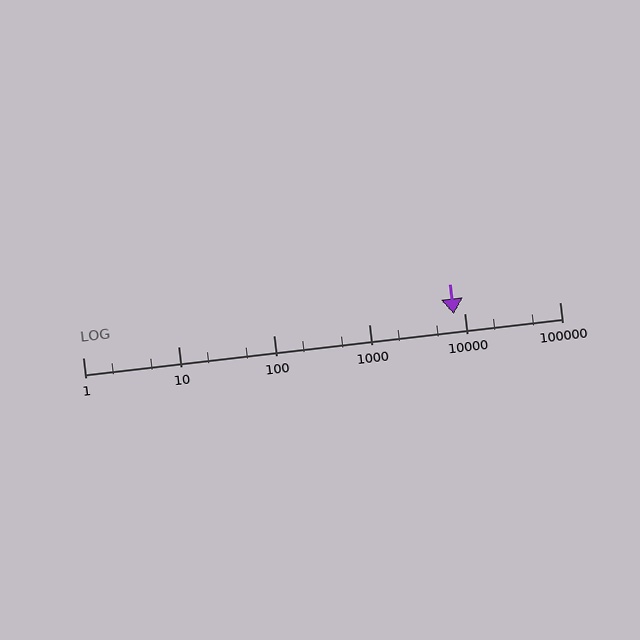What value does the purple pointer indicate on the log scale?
The pointer indicates approximately 7800.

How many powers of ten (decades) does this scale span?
The scale spans 5 decades, from 1 to 100000.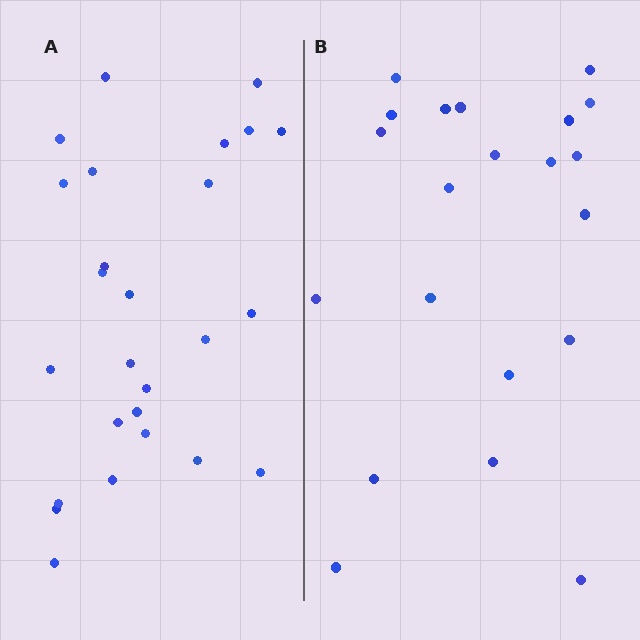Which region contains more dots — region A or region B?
Region A (the left region) has more dots.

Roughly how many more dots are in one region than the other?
Region A has about 5 more dots than region B.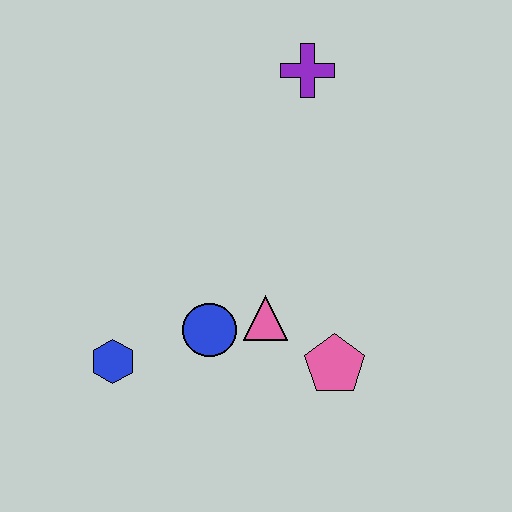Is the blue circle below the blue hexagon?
No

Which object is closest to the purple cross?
The pink triangle is closest to the purple cross.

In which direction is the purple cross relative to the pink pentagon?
The purple cross is above the pink pentagon.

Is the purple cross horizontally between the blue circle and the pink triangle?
No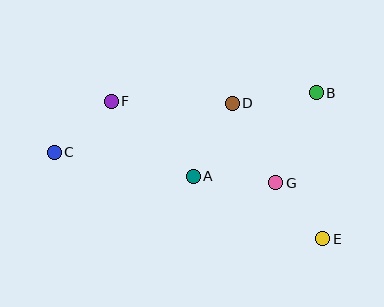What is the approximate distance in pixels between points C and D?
The distance between C and D is approximately 185 pixels.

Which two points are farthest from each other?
Points C and E are farthest from each other.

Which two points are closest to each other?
Points E and G are closest to each other.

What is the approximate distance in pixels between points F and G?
The distance between F and G is approximately 184 pixels.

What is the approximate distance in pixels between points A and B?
The distance between A and B is approximately 148 pixels.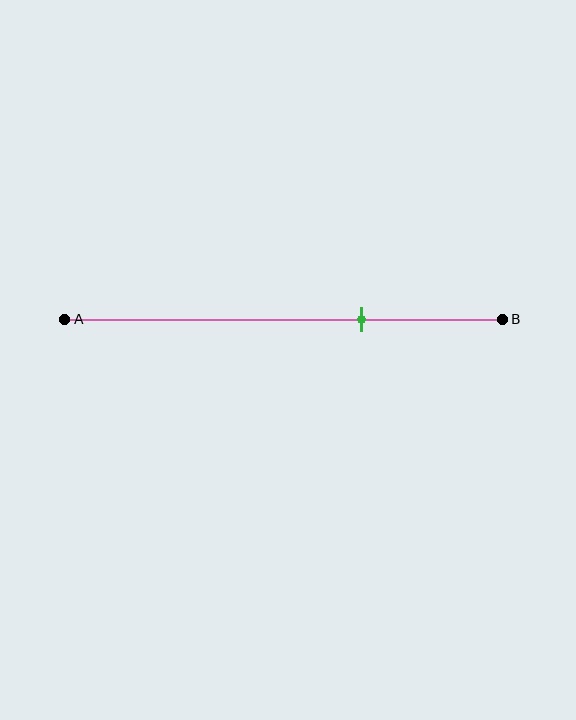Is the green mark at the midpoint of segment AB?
No, the mark is at about 70% from A, not at the 50% midpoint.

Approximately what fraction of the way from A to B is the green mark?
The green mark is approximately 70% of the way from A to B.